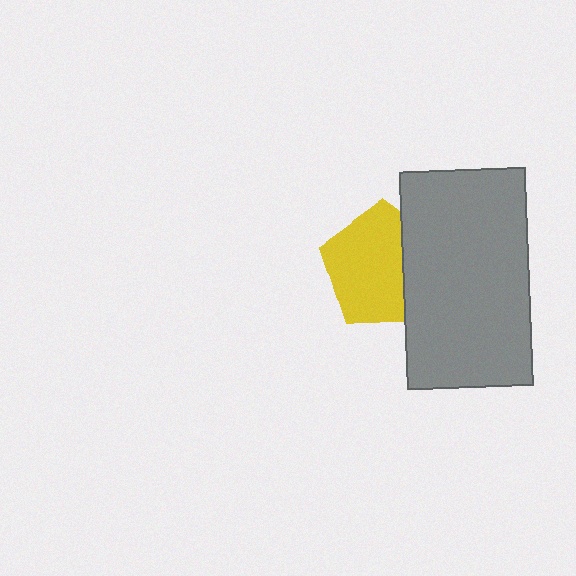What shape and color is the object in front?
The object in front is a gray rectangle.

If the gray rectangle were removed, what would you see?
You would see the complete yellow pentagon.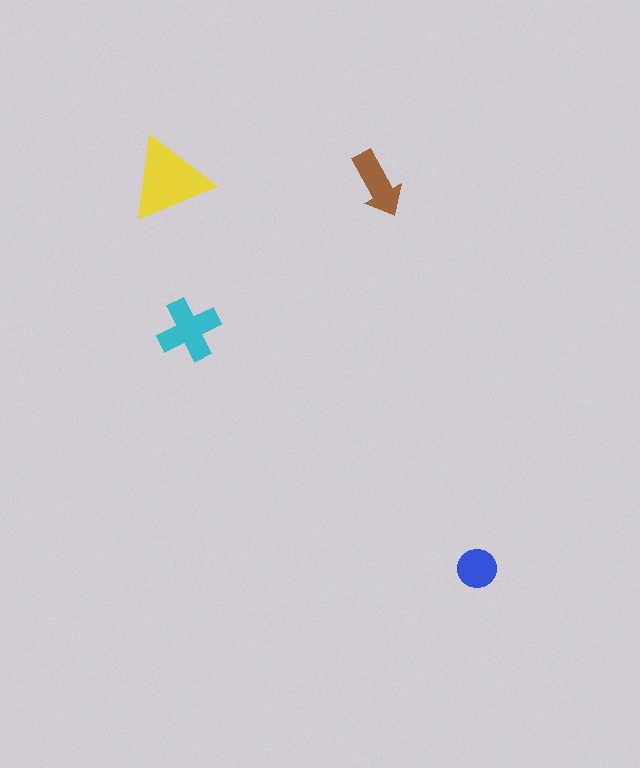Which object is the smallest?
The blue circle.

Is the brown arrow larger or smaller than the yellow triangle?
Smaller.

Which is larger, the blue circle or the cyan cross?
The cyan cross.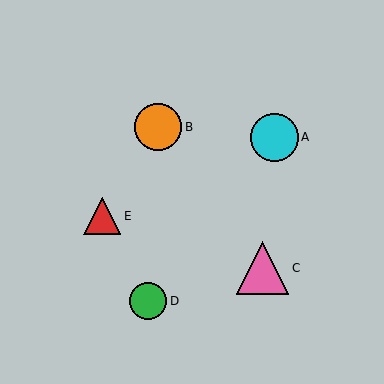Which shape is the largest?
The pink triangle (labeled C) is the largest.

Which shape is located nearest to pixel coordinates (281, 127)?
The cyan circle (labeled A) at (274, 137) is nearest to that location.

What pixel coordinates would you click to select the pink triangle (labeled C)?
Click at (262, 268) to select the pink triangle C.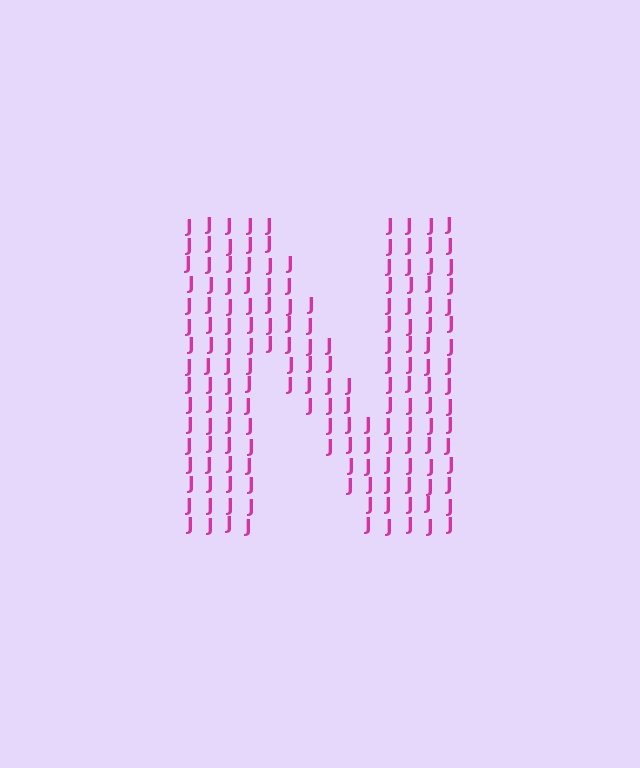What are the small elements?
The small elements are letter J's.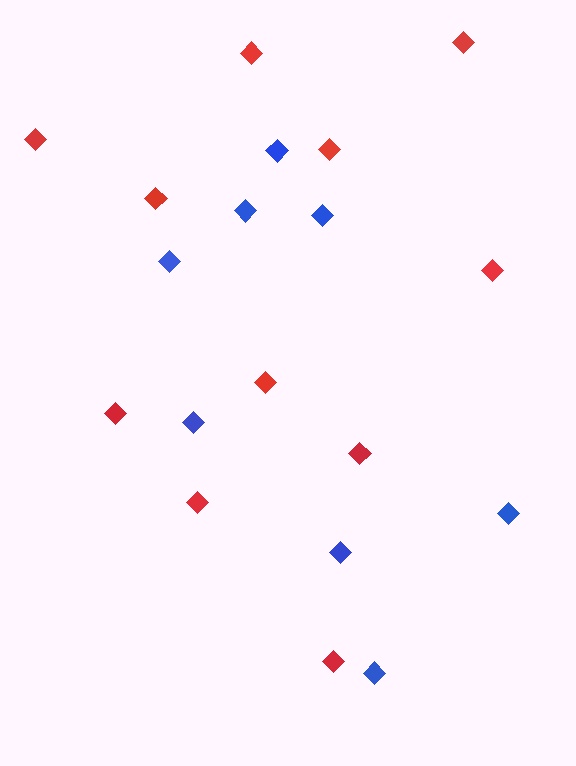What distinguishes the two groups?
There are 2 groups: one group of red diamonds (11) and one group of blue diamonds (8).